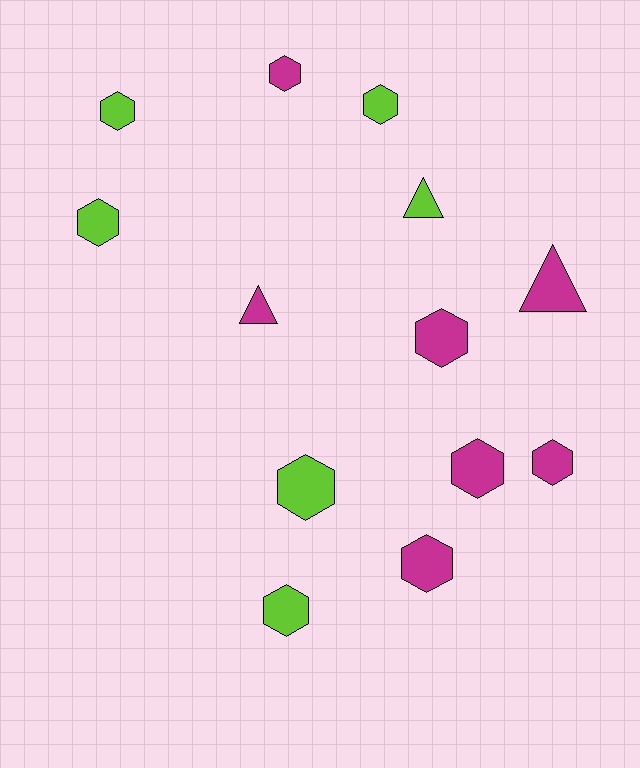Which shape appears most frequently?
Hexagon, with 10 objects.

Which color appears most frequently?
Magenta, with 7 objects.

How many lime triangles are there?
There is 1 lime triangle.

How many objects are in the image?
There are 13 objects.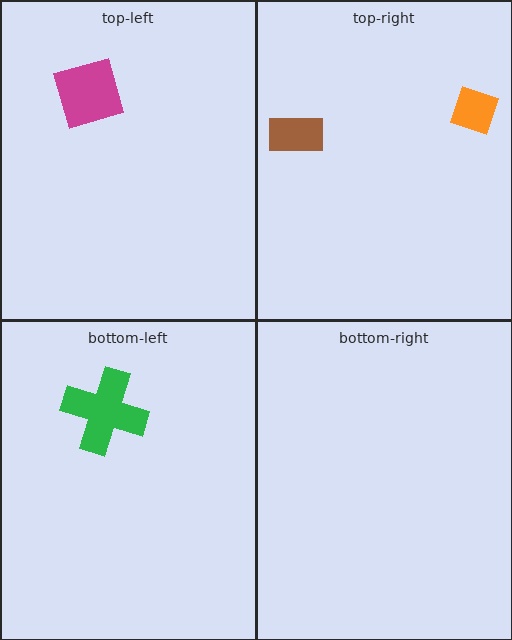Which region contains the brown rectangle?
The top-right region.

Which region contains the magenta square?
The top-left region.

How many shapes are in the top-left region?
1.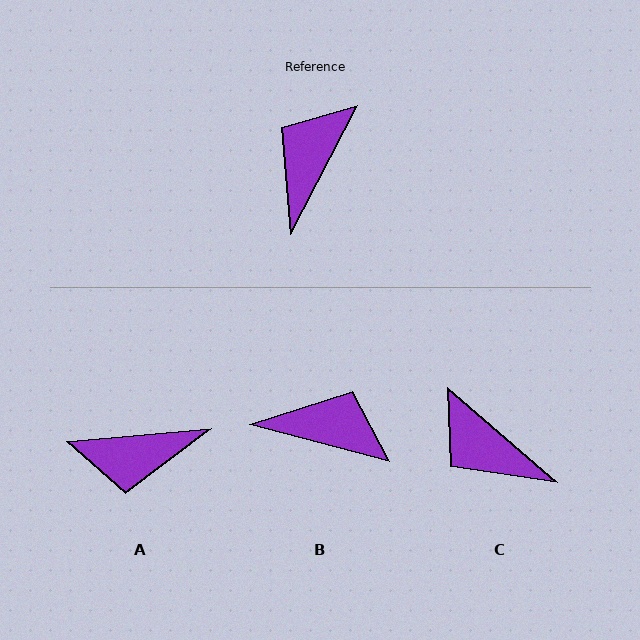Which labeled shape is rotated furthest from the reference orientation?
A, about 122 degrees away.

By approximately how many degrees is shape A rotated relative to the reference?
Approximately 122 degrees counter-clockwise.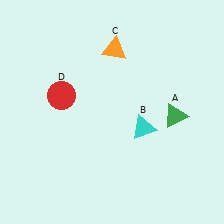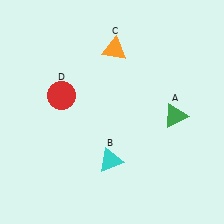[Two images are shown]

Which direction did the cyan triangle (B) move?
The cyan triangle (B) moved down.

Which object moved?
The cyan triangle (B) moved down.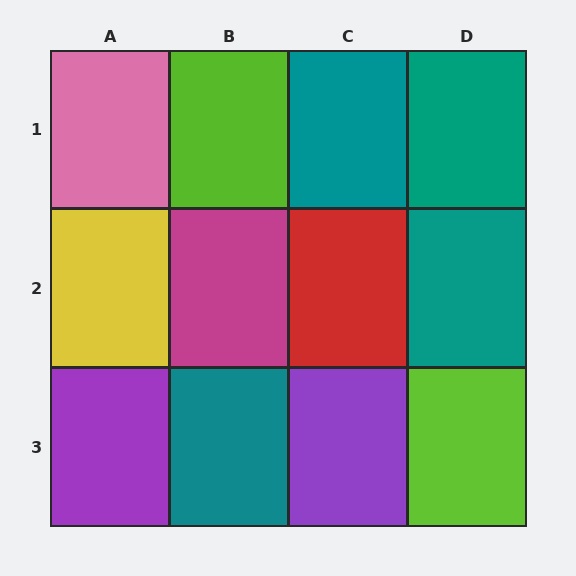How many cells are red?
1 cell is red.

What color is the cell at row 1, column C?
Teal.